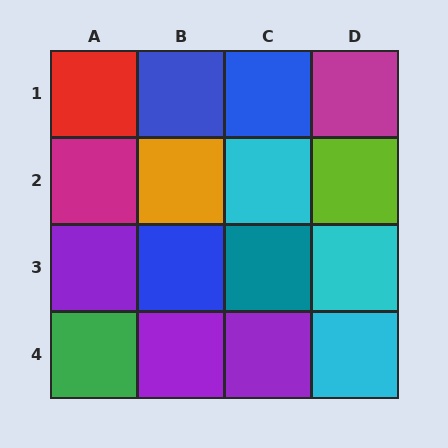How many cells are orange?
1 cell is orange.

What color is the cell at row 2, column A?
Magenta.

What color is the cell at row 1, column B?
Blue.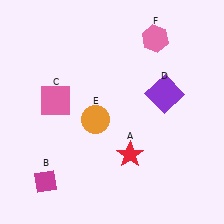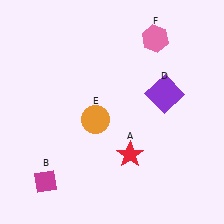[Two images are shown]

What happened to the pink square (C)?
The pink square (C) was removed in Image 2. It was in the top-left area of Image 1.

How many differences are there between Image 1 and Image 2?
There is 1 difference between the two images.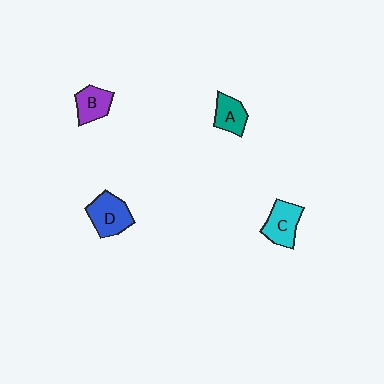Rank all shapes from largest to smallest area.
From largest to smallest: D (blue), C (cyan), B (purple), A (teal).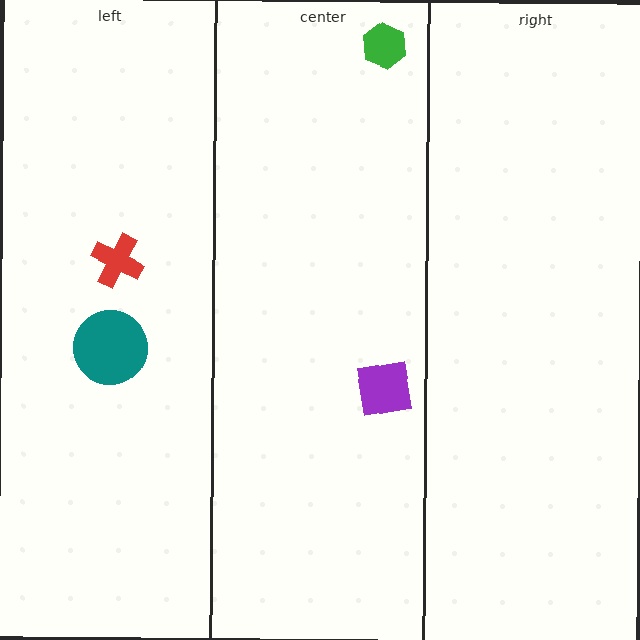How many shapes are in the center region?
2.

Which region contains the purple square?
The center region.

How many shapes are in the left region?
2.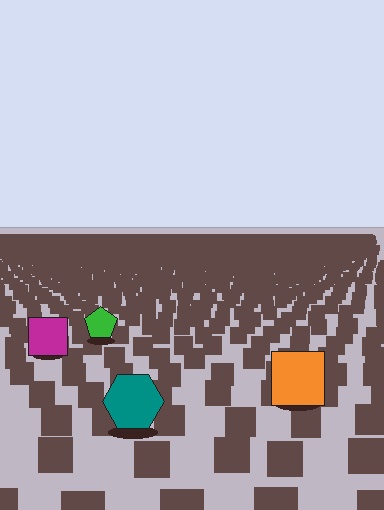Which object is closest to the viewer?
The teal hexagon is closest. The texture marks near it are larger and more spread out.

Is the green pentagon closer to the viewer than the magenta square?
No. The magenta square is closer — you can tell from the texture gradient: the ground texture is coarser near it.